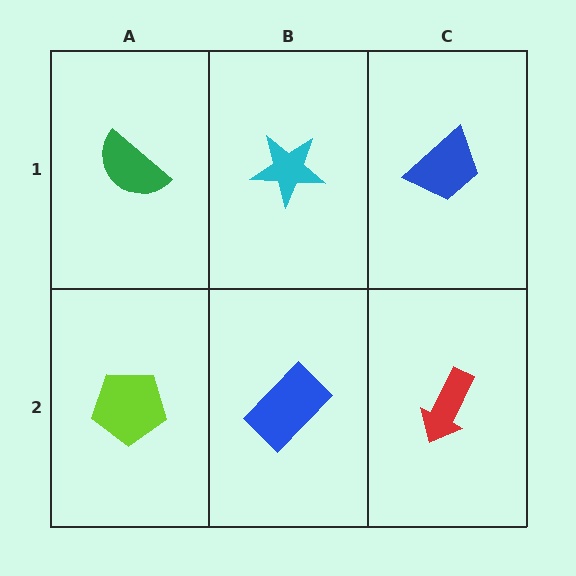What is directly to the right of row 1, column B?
A blue trapezoid.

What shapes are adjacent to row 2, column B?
A cyan star (row 1, column B), a lime pentagon (row 2, column A), a red arrow (row 2, column C).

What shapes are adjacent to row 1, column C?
A red arrow (row 2, column C), a cyan star (row 1, column B).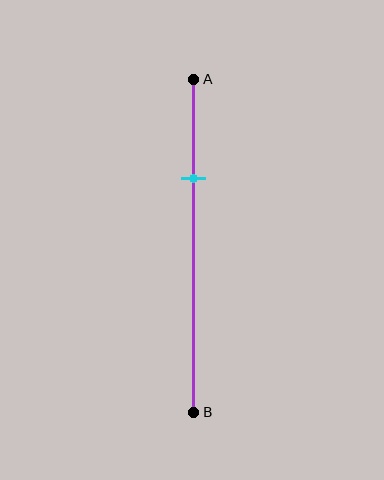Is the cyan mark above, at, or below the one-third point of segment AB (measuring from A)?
The cyan mark is above the one-third point of segment AB.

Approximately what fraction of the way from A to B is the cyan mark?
The cyan mark is approximately 30% of the way from A to B.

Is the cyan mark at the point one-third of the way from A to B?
No, the mark is at about 30% from A, not at the 33% one-third point.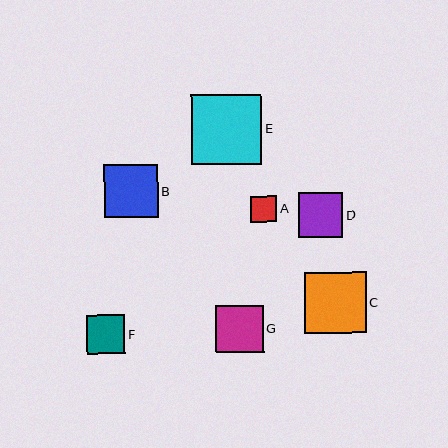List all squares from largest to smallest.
From largest to smallest: E, C, B, G, D, F, A.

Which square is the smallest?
Square A is the smallest with a size of approximately 26 pixels.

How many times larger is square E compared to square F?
Square E is approximately 1.8 times the size of square F.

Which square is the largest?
Square E is the largest with a size of approximately 70 pixels.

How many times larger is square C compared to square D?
Square C is approximately 1.4 times the size of square D.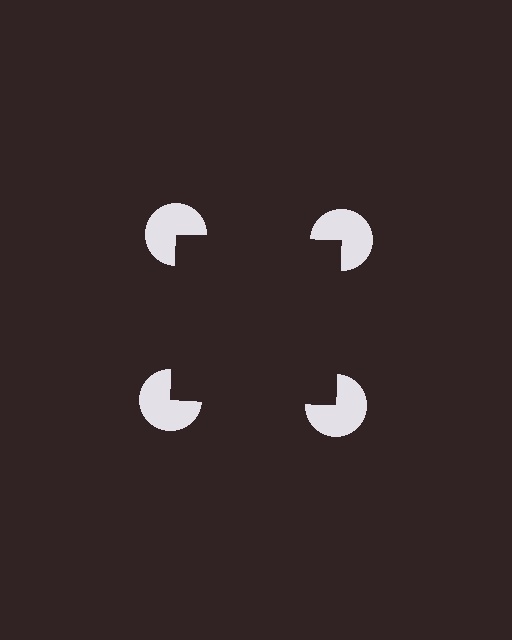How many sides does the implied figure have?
4 sides.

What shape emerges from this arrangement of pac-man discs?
An illusory square — its edges are inferred from the aligned wedge cuts in the pac-man discs, not physically drawn.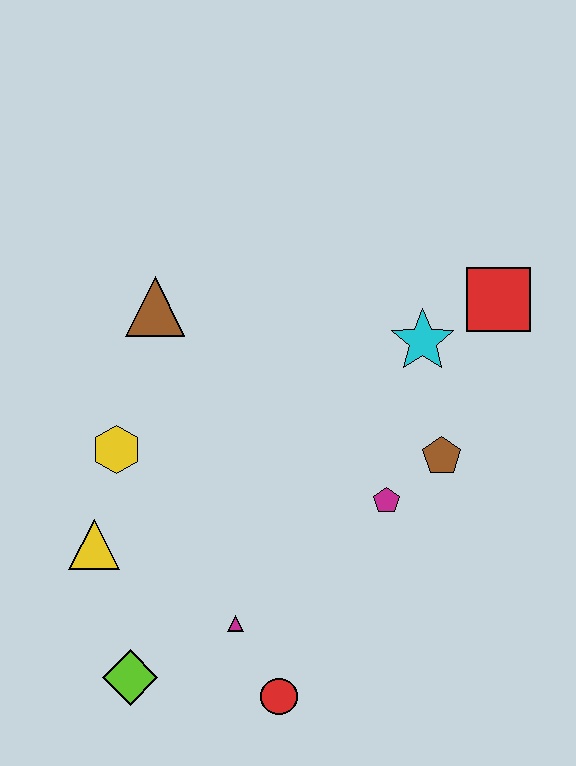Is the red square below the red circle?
No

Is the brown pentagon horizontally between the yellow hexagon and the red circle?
No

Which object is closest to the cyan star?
The red square is closest to the cyan star.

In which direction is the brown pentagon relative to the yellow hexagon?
The brown pentagon is to the right of the yellow hexagon.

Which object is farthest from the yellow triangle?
The red square is farthest from the yellow triangle.